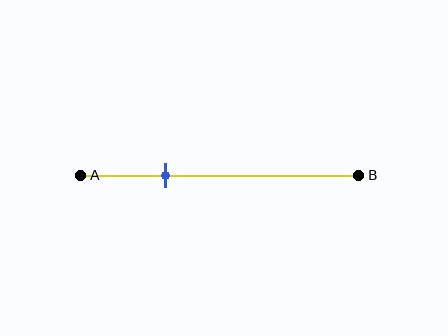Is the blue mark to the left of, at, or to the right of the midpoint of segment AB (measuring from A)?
The blue mark is to the left of the midpoint of segment AB.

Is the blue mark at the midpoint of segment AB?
No, the mark is at about 30% from A, not at the 50% midpoint.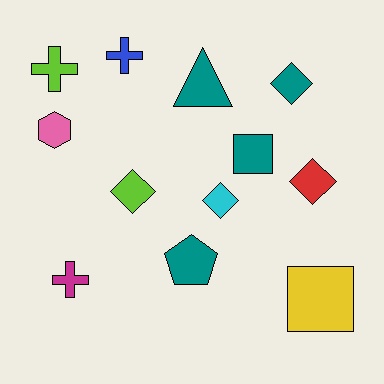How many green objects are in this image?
There are no green objects.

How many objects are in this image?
There are 12 objects.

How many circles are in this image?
There are no circles.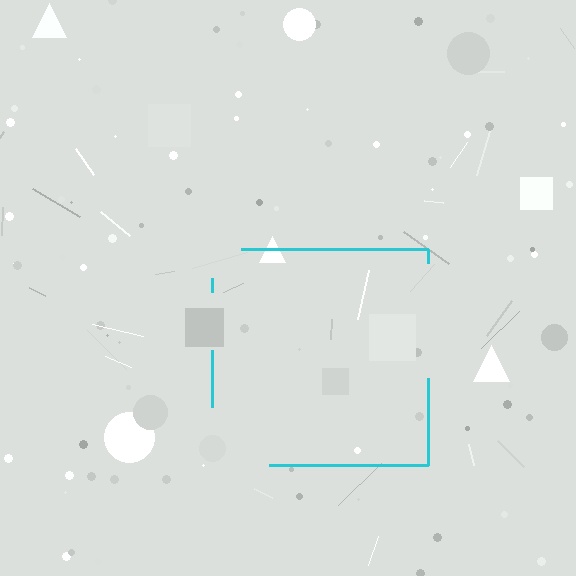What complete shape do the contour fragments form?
The contour fragments form a square.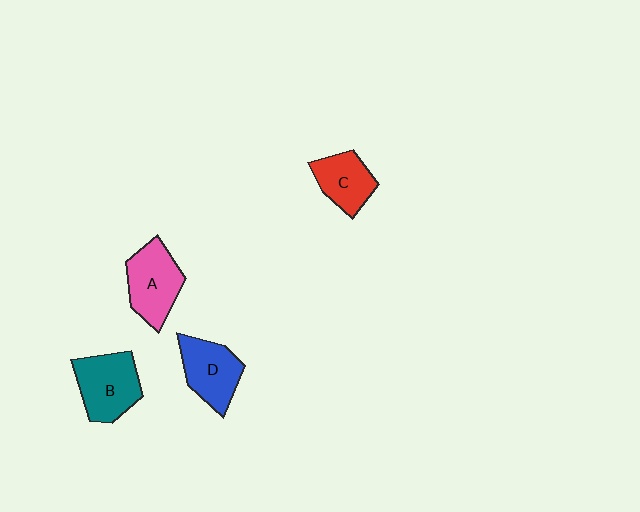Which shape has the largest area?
Shape B (teal).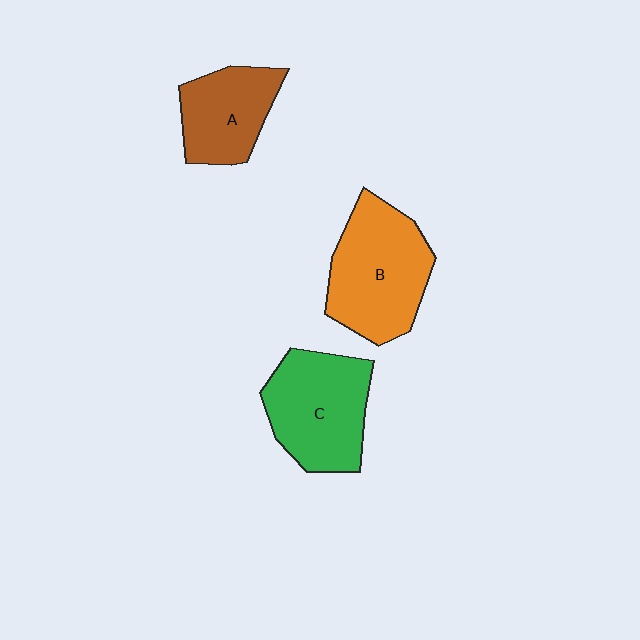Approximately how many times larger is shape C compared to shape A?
Approximately 1.4 times.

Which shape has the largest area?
Shape B (orange).